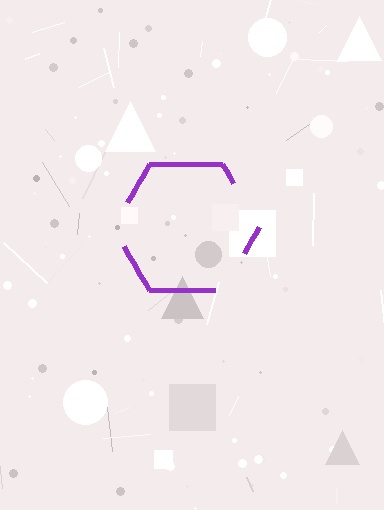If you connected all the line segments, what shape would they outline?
They would outline a hexagon.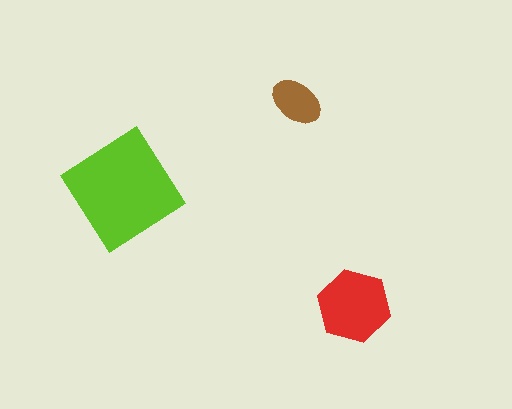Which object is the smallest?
The brown ellipse.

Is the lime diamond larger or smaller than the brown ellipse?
Larger.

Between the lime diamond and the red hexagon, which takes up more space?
The lime diamond.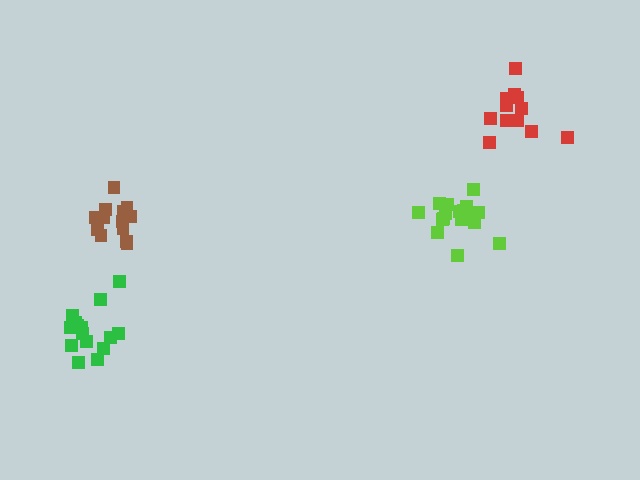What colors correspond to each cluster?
The clusters are colored: red, brown, green, lime.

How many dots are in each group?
Group 1: 12 dots, Group 2: 13 dots, Group 3: 15 dots, Group 4: 17 dots (57 total).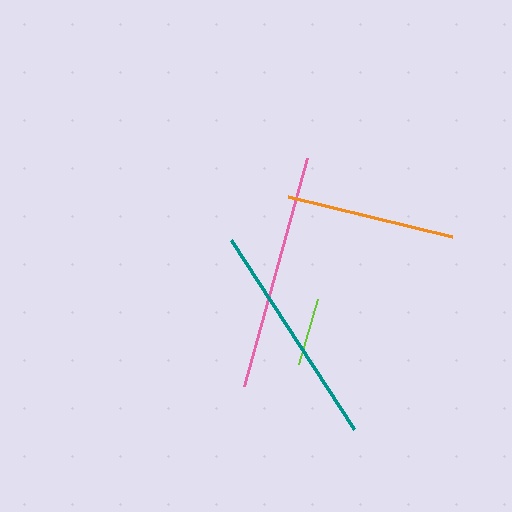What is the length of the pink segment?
The pink segment is approximately 237 pixels long.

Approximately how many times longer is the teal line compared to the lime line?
The teal line is approximately 3.3 times the length of the lime line.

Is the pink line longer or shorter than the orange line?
The pink line is longer than the orange line.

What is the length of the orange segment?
The orange segment is approximately 169 pixels long.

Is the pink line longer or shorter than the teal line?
The pink line is longer than the teal line.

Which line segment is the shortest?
The lime line is the shortest at approximately 67 pixels.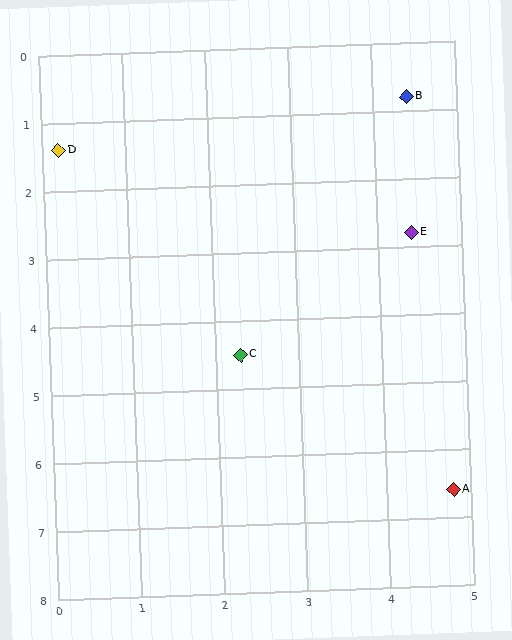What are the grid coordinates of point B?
Point B is at approximately (4.4, 0.8).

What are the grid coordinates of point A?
Point A is at approximately (4.8, 6.6).